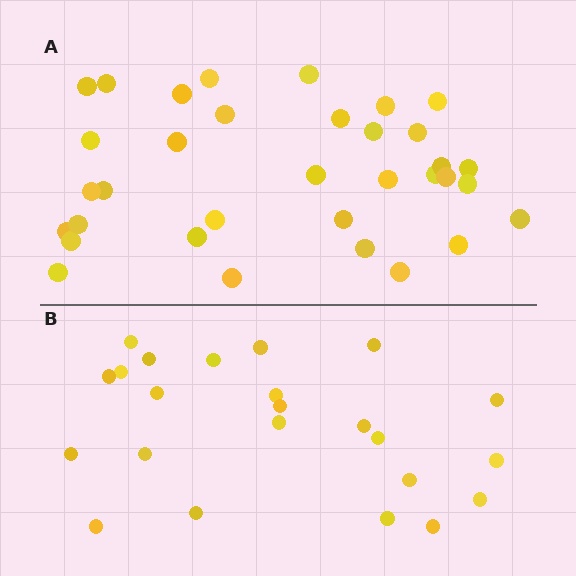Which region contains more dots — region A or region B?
Region A (the top region) has more dots.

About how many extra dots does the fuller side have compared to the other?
Region A has roughly 12 or so more dots than region B.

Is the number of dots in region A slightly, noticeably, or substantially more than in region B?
Region A has substantially more. The ratio is roughly 1.5 to 1.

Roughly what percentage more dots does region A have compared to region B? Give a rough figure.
About 50% more.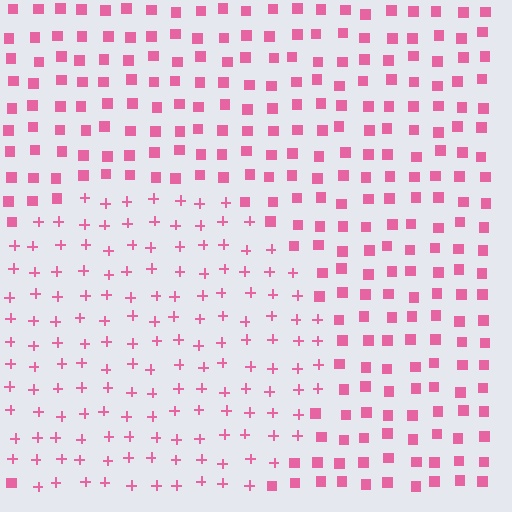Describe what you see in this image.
The image is filled with small pink elements arranged in a uniform grid. A circle-shaped region contains plus signs, while the surrounding area contains squares. The boundary is defined purely by the change in element shape.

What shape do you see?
I see a circle.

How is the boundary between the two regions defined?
The boundary is defined by a change in element shape: plus signs inside vs. squares outside. All elements share the same color and spacing.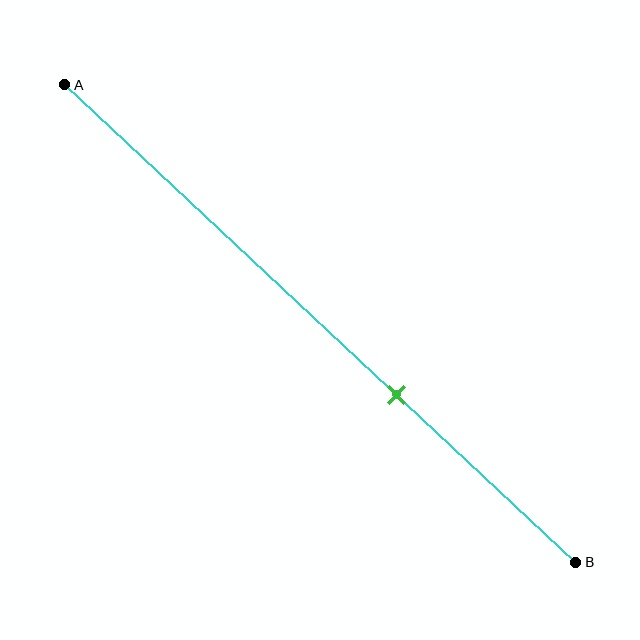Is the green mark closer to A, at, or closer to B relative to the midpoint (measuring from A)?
The green mark is closer to point B than the midpoint of segment AB.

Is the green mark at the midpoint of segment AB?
No, the mark is at about 65% from A, not at the 50% midpoint.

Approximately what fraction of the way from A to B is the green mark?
The green mark is approximately 65% of the way from A to B.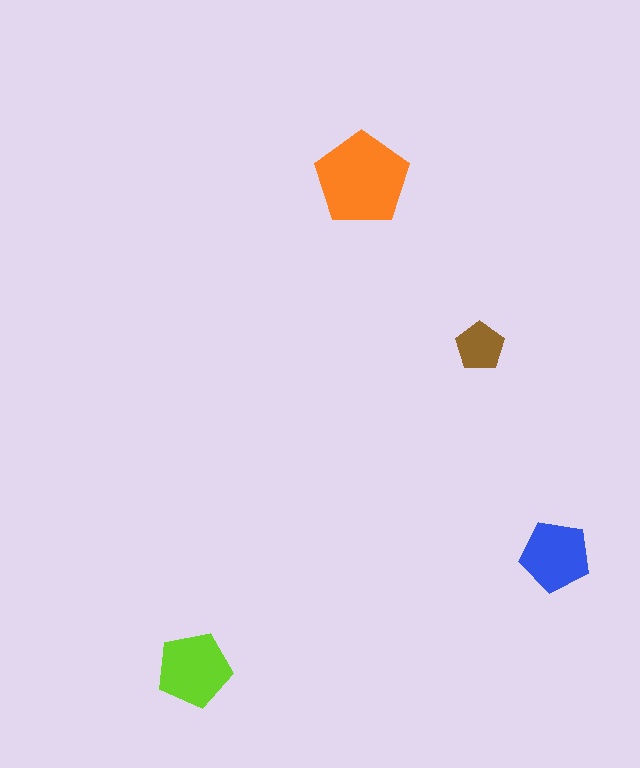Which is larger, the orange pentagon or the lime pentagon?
The orange one.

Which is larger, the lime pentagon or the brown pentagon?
The lime one.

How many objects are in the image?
There are 4 objects in the image.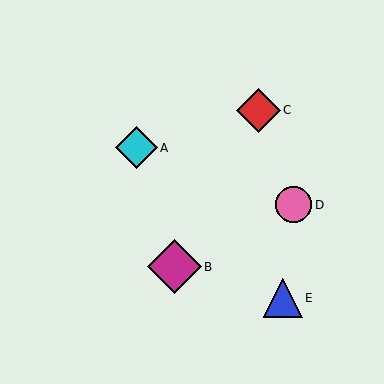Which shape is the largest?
The magenta diamond (labeled B) is the largest.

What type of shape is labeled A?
Shape A is a cyan diamond.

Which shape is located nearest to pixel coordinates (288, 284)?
The blue triangle (labeled E) at (283, 298) is nearest to that location.